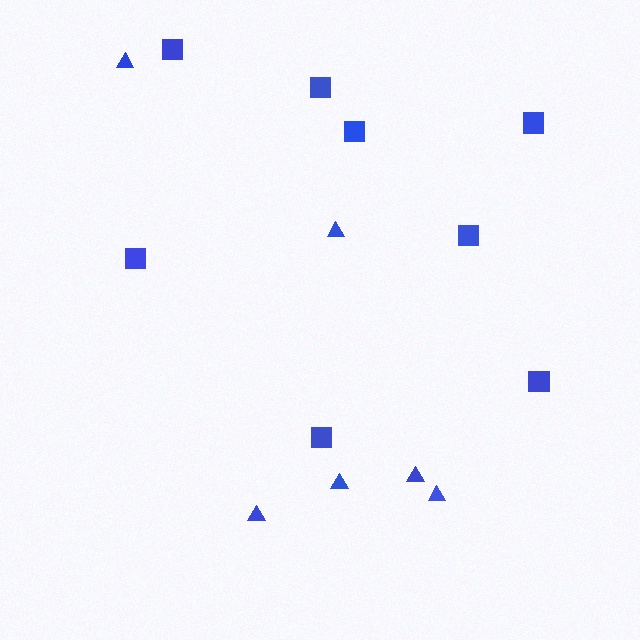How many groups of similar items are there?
There are 2 groups: one group of squares (8) and one group of triangles (6).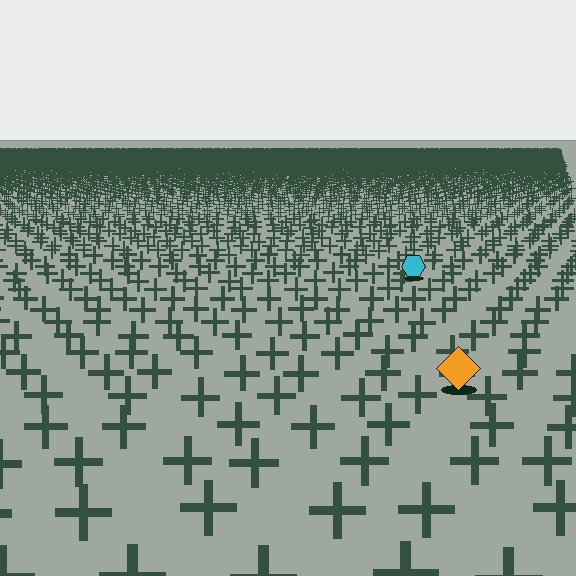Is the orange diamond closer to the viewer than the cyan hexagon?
Yes. The orange diamond is closer — you can tell from the texture gradient: the ground texture is coarser near it.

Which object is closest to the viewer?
The orange diamond is closest. The texture marks near it are larger and more spread out.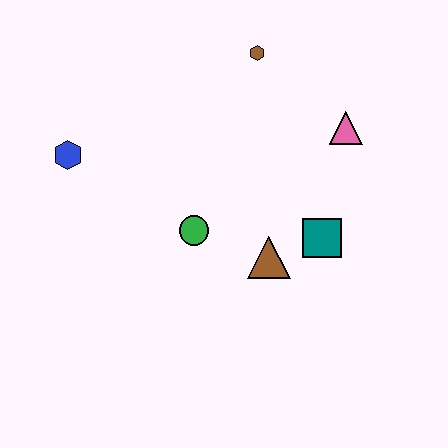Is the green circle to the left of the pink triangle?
Yes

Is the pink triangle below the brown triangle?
No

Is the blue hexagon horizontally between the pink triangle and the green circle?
No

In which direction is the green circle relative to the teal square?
The green circle is to the left of the teal square.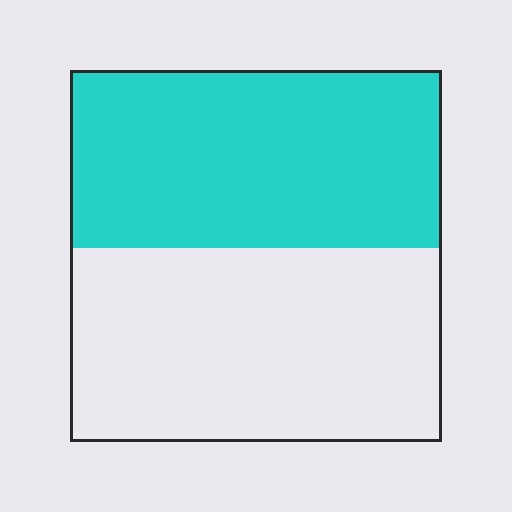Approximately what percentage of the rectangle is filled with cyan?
Approximately 50%.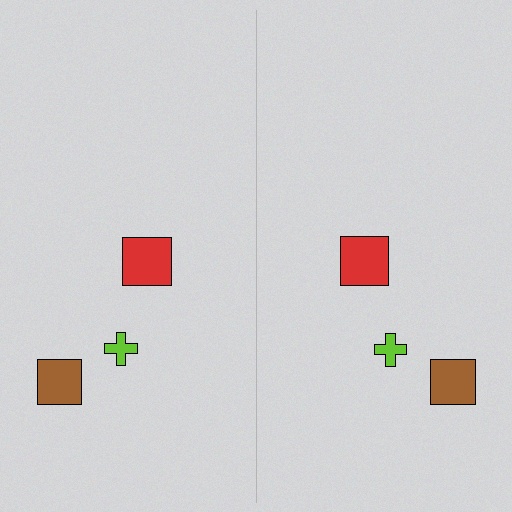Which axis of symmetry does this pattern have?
The pattern has a vertical axis of symmetry running through the center of the image.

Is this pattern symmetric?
Yes, this pattern has bilateral (reflection) symmetry.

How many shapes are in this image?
There are 6 shapes in this image.